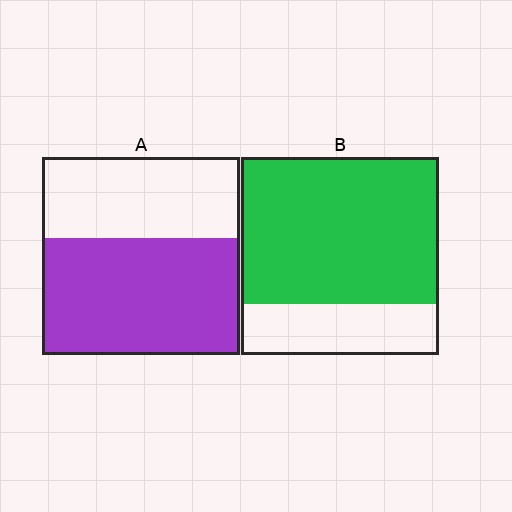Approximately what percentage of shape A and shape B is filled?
A is approximately 60% and B is approximately 75%.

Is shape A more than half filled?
Yes.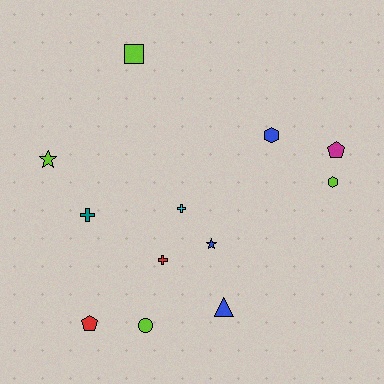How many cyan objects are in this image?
There is 1 cyan object.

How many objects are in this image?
There are 12 objects.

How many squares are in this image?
There is 1 square.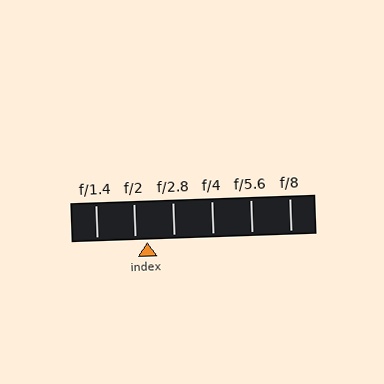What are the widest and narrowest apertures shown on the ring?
The widest aperture shown is f/1.4 and the narrowest is f/8.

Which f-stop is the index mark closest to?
The index mark is closest to f/2.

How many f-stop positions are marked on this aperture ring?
There are 6 f-stop positions marked.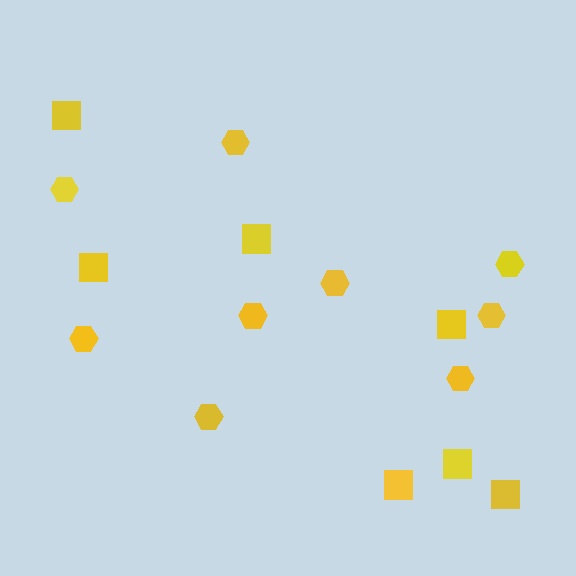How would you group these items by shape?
There are 2 groups: one group of hexagons (9) and one group of squares (7).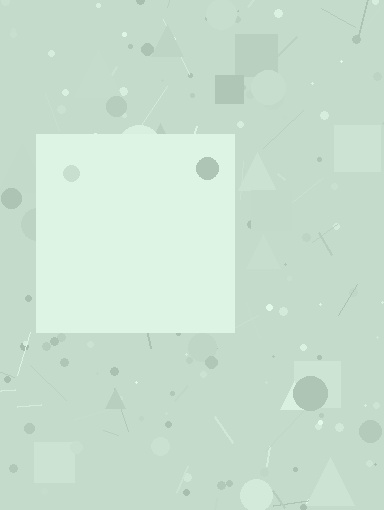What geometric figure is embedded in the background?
A square is embedded in the background.